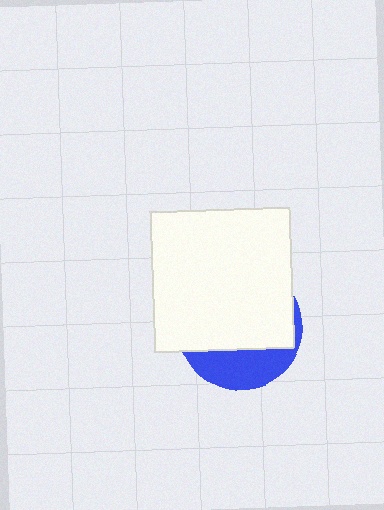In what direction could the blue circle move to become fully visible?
The blue circle could move down. That would shift it out from behind the white square entirely.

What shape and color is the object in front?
The object in front is a white square.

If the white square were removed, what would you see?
You would see the complete blue circle.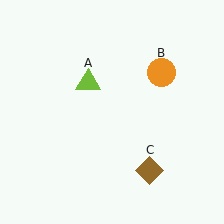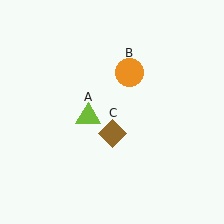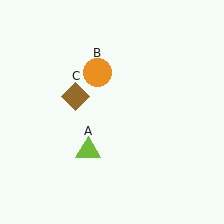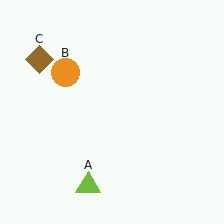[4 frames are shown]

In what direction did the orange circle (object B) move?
The orange circle (object B) moved left.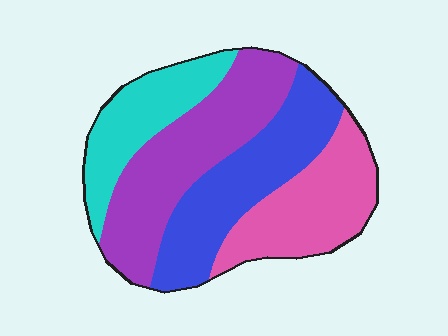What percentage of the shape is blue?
Blue covers 27% of the shape.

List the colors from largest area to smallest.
From largest to smallest: purple, blue, pink, cyan.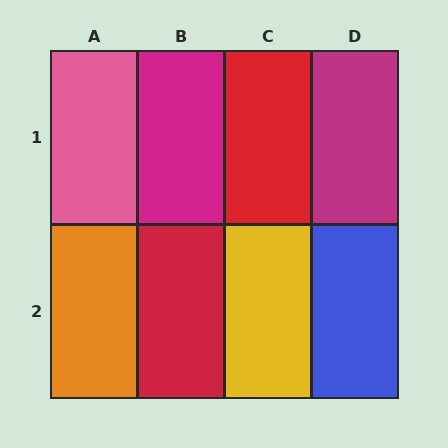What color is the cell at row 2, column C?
Yellow.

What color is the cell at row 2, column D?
Blue.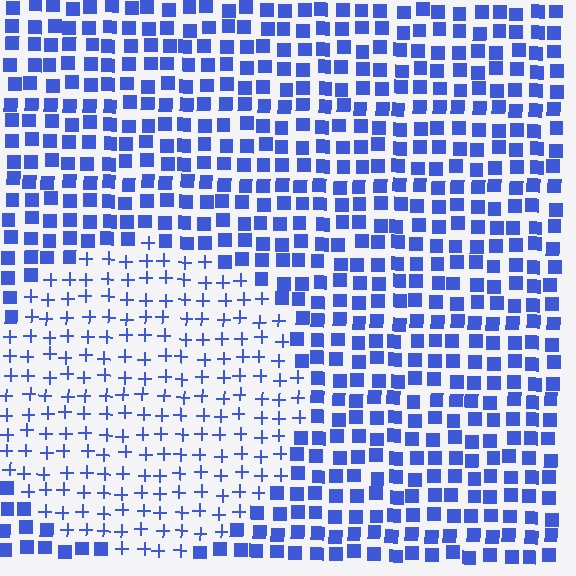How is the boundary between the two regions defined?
The boundary is defined by a change in element shape: plus signs inside vs. squares outside. All elements share the same color and spacing.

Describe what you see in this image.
The image is filled with small blue elements arranged in a uniform grid. A circle-shaped region contains plus signs, while the surrounding area contains squares. The boundary is defined purely by the change in element shape.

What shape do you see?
I see a circle.